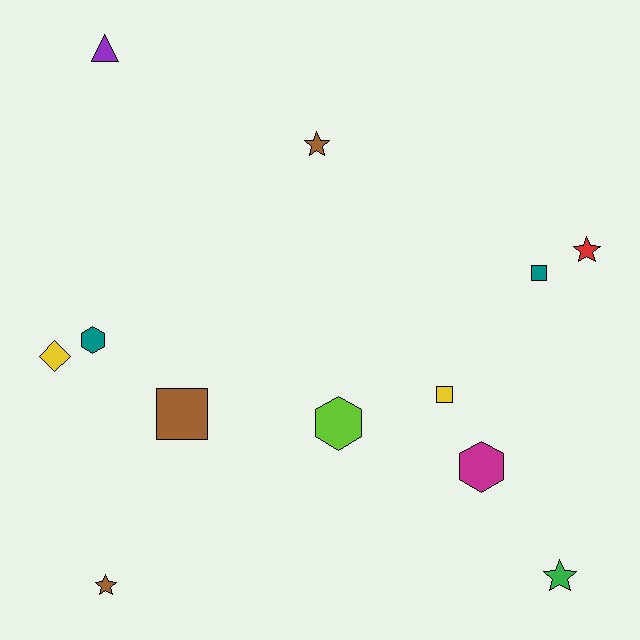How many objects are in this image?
There are 12 objects.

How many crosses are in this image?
There are no crosses.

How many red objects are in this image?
There is 1 red object.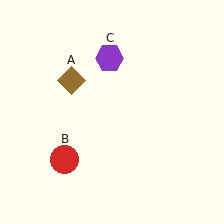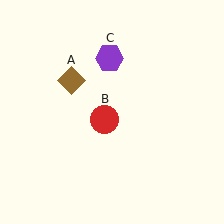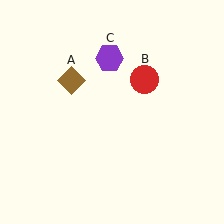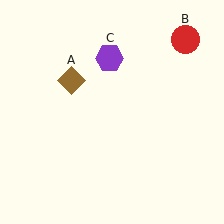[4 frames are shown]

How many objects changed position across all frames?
1 object changed position: red circle (object B).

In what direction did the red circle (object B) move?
The red circle (object B) moved up and to the right.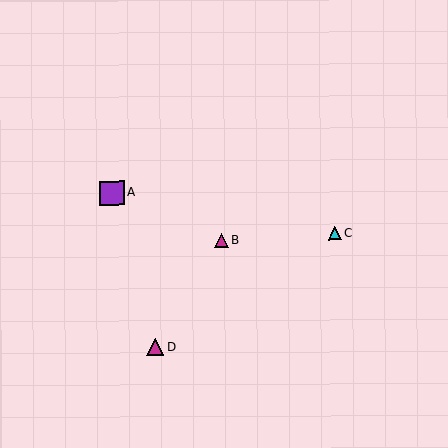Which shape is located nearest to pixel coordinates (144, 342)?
The magenta triangle (labeled D) at (155, 347) is nearest to that location.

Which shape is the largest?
The purple square (labeled A) is the largest.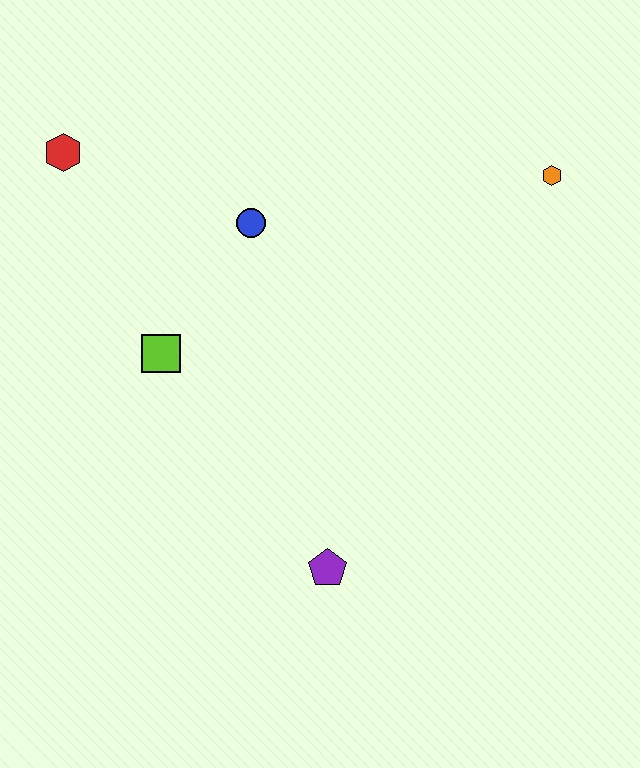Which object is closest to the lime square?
The blue circle is closest to the lime square.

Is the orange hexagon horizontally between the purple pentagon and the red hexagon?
No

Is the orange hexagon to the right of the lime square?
Yes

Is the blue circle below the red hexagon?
Yes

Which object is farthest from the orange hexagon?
The red hexagon is farthest from the orange hexagon.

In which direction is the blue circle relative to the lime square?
The blue circle is above the lime square.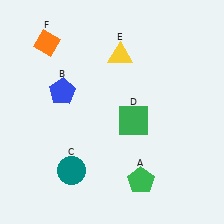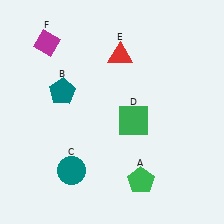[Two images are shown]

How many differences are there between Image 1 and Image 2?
There are 3 differences between the two images.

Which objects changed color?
B changed from blue to teal. E changed from yellow to red. F changed from orange to magenta.